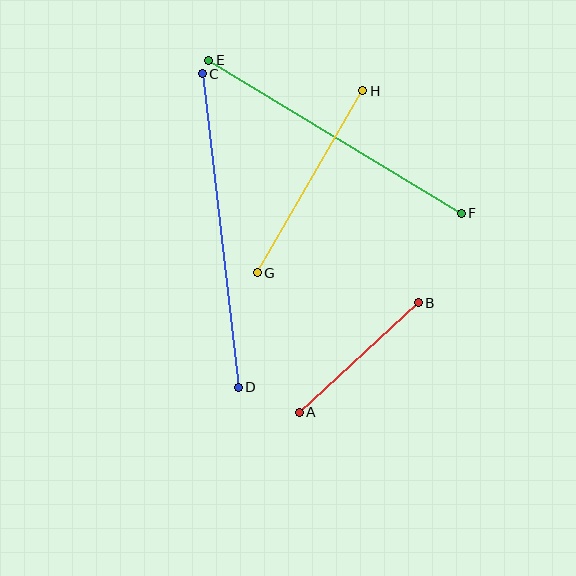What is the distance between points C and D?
The distance is approximately 315 pixels.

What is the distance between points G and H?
The distance is approximately 210 pixels.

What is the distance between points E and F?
The distance is approximately 295 pixels.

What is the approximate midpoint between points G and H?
The midpoint is at approximately (310, 182) pixels.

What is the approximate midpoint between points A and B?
The midpoint is at approximately (359, 357) pixels.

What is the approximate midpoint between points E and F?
The midpoint is at approximately (335, 137) pixels.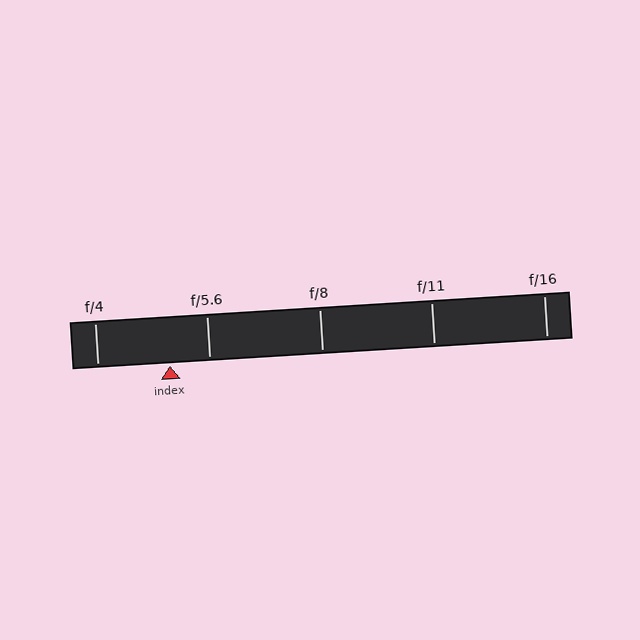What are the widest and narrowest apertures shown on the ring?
The widest aperture shown is f/4 and the narrowest is f/16.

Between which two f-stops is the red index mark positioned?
The index mark is between f/4 and f/5.6.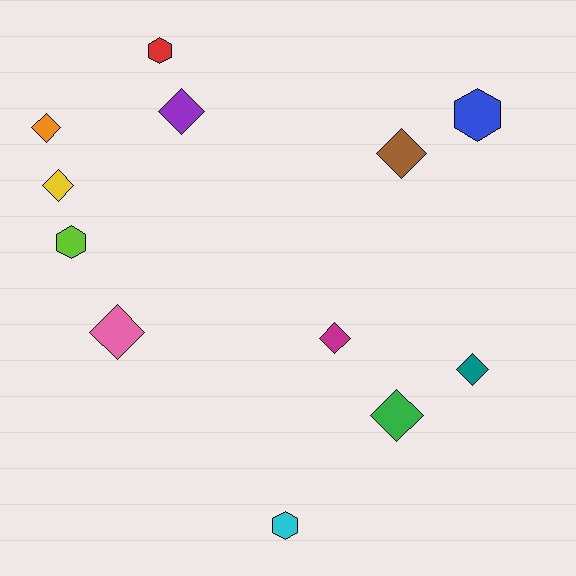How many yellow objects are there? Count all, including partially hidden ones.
There is 1 yellow object.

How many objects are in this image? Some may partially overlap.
There are 12 objects.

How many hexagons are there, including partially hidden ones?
There are 4 hexagons.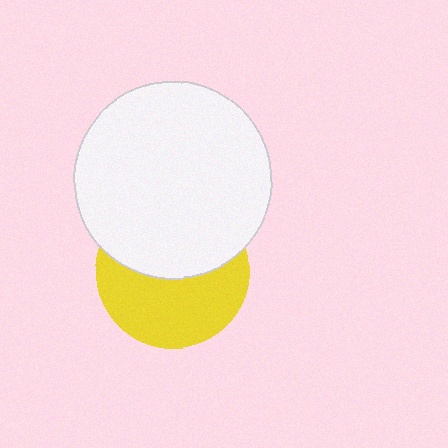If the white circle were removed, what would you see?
You would see the complete yellow circle.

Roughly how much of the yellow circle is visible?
About half of it is visible (roughly 52%).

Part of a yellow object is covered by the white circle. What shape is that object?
It is a circle.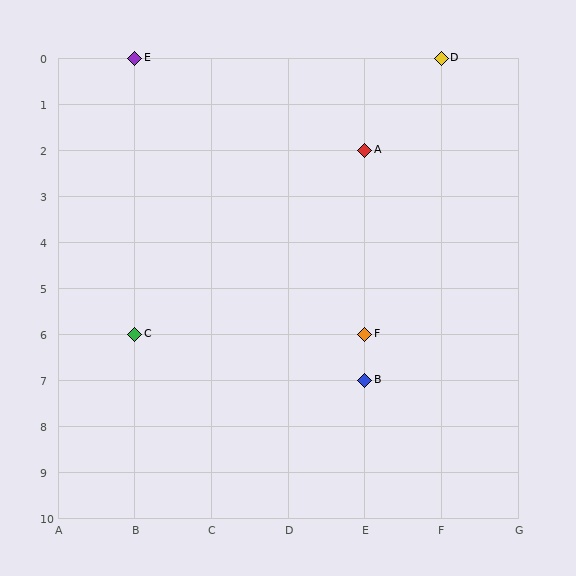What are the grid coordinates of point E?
Point E is at grid coordinates (B, 0).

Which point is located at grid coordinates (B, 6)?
Point C is at (B, 6).